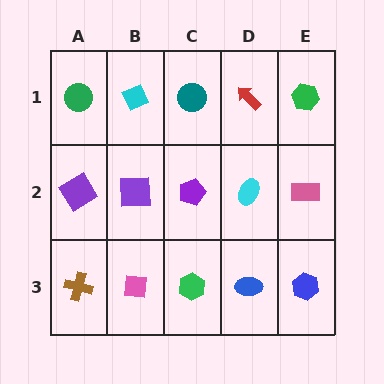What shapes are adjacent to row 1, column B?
A purple square (row 2, column B), a green circle (row 1, column A), a teal circle (row 1, column C).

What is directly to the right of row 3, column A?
A pink square.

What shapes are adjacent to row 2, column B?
A cyan diamond (row 1, column B), a pink square (row 3, column B), a purple diamond (row 2, column A), a purple pentagon (row 2, column C).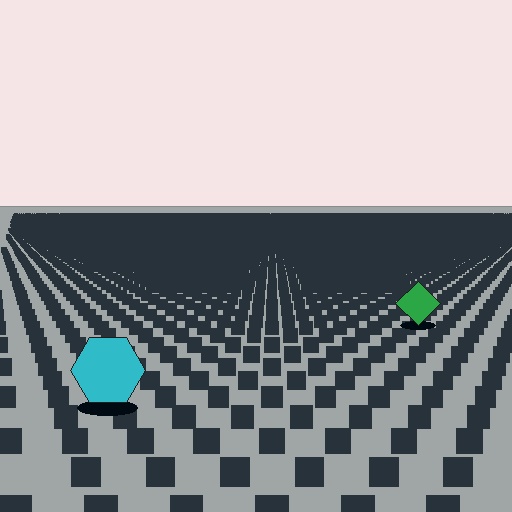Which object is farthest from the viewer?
The green diamond is farthest from the viewer. It appears smaller and the ground texture around it is denser.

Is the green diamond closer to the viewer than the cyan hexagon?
No. The cyan hexagon is closer — you can tell from the texture gradient: the ground texture is coarser near it.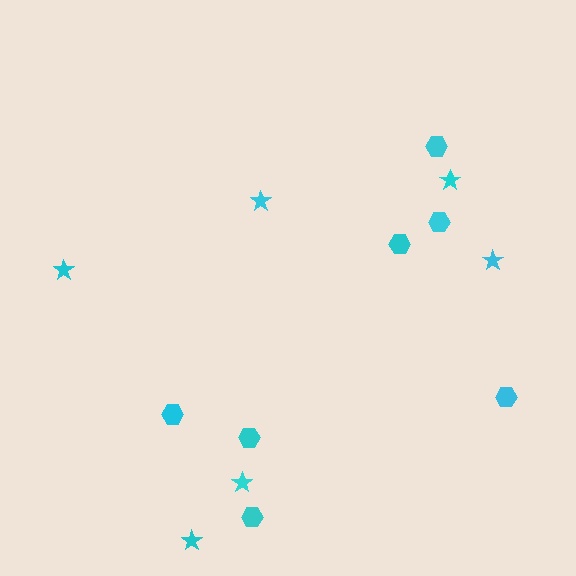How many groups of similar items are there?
There are 2 groups: one group of hexagons (7) and one group of stars (6).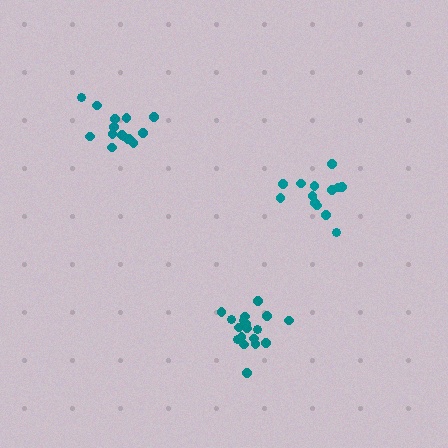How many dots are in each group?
Group 1: 13 dots, Group 2: 15 dots, Group 3: 18 dots (46 total).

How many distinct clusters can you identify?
There are 3 distinct clusters.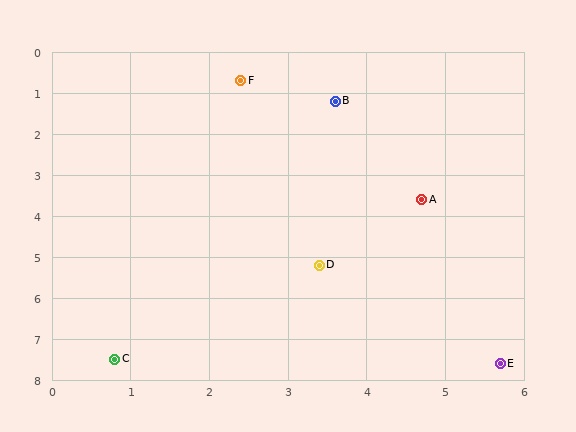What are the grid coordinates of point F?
Point F is at approximately (2.4, 0.7).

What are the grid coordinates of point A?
Point A is at approximately (4.7, 3.6).